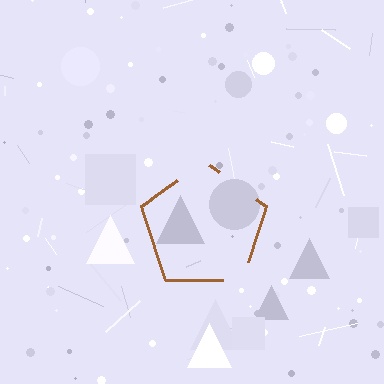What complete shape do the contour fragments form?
The contour fragments form a pentagon.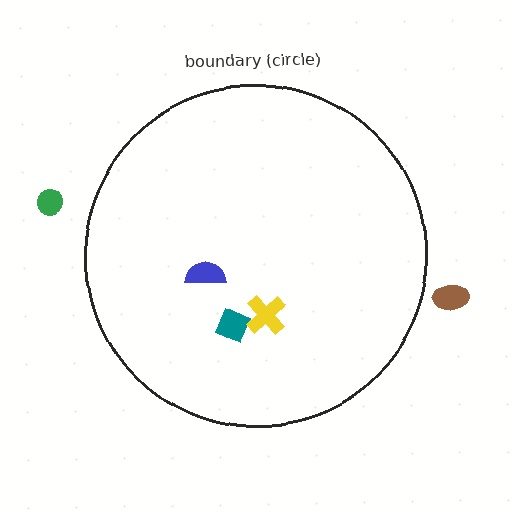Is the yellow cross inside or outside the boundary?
Inside.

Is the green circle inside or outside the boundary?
Outside.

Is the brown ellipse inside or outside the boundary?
Outside.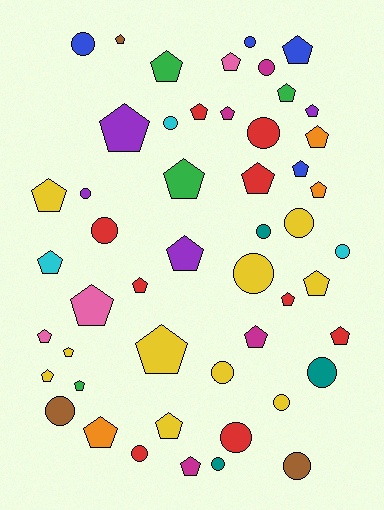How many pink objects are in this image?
There are 3 pink objects.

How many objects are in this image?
There are 50 objects.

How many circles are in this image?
There are 19 circles.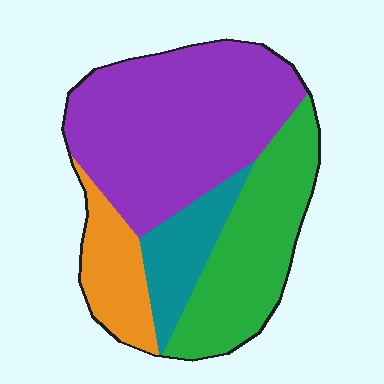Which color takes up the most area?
Purple, at roughly 45%.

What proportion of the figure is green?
Green covers roughly 30% of the figure.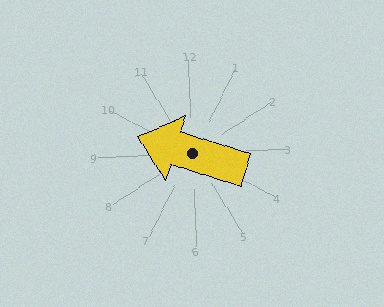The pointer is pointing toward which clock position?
Roughly 10 o'clock.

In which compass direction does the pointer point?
West.